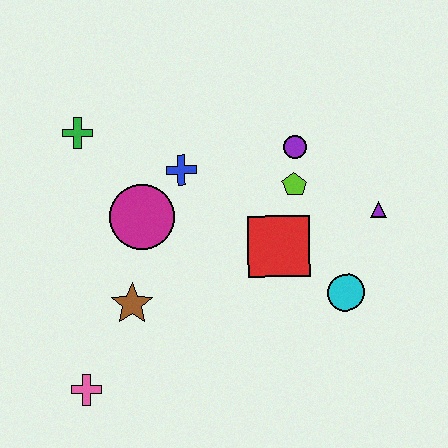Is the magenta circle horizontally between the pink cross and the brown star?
No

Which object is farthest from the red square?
The pink cross is farthest from the red square.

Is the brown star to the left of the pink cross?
No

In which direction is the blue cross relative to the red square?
The blue cross is to the left of the red square.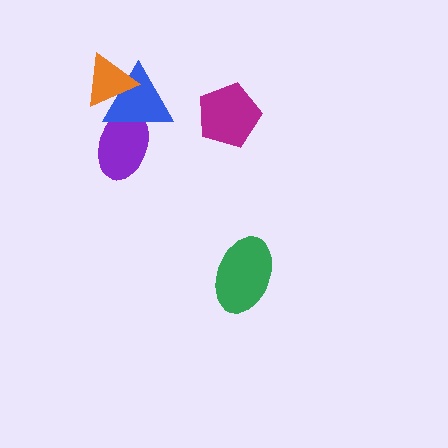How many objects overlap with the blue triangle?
2 objects overlap with the blue triangle.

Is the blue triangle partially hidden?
Yes, it is partially covered by another shape.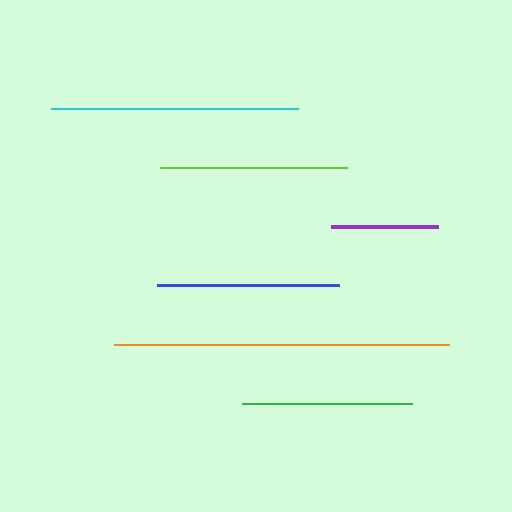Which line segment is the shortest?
The purple line is the shortest at approximately 106 pixels.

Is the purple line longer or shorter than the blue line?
The blue line is longer than the purple line.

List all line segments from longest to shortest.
From longest to shortest: orange, cyan, lime, blue, green, purple.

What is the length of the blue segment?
The blue segment is approximately 182 pixels long.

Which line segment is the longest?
The orange line is the longest at approximately 335 pixels.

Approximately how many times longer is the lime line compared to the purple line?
The lime line is approximately 1.7 times the length of the purple line.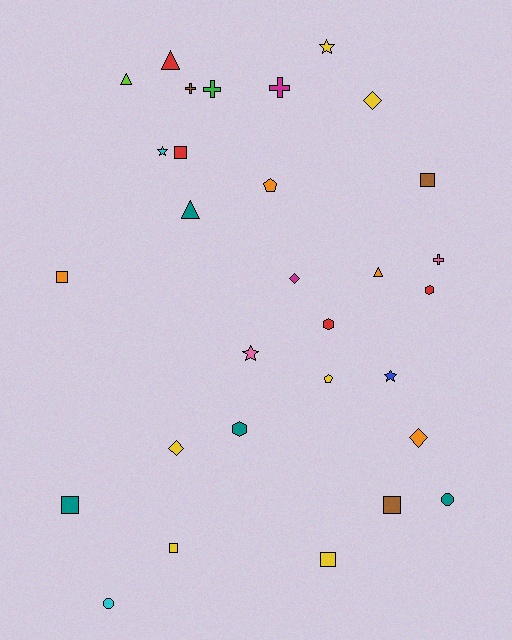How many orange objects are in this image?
There are 4 orange objects.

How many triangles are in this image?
There are 4 triangles.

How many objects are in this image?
There are 30 objects.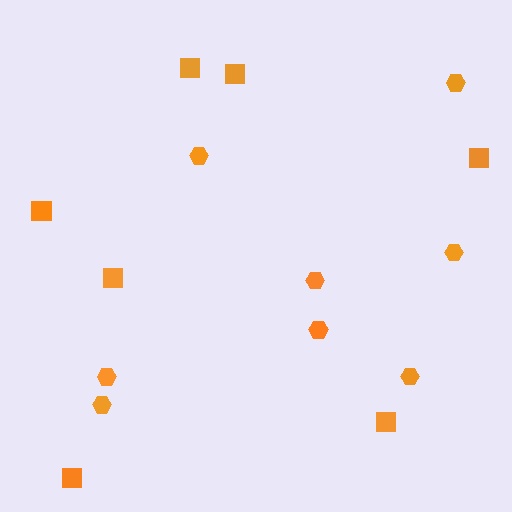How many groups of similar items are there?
There are 2 groups: one group of squares (7) and one group of hexagons (8).